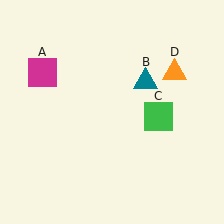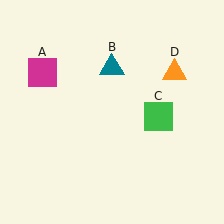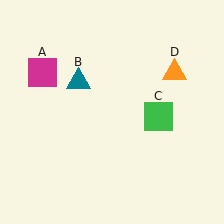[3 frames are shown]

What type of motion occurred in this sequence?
The teal triangle (object B) rotated counterclockwise around the center of the scene.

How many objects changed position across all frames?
1 object changed position: teal triangle (object B).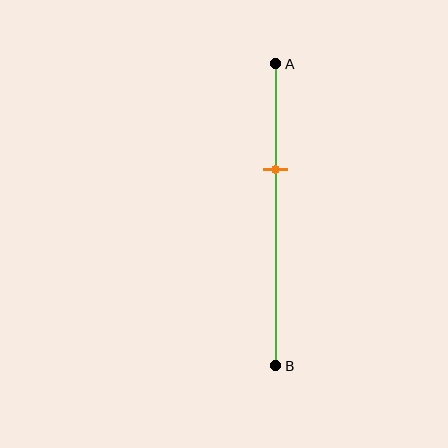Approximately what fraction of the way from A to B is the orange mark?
The orange mark is approximately 35% of the way from A to B.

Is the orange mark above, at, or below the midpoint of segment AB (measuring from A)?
The orange mark is above the midpoint of segment AB.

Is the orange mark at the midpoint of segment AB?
No, the mark is at about 35% from A, not at the 50% midpoint.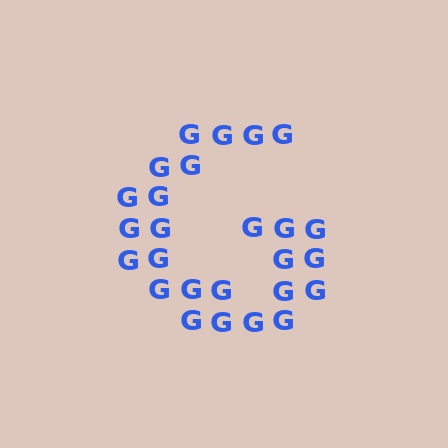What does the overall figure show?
The overall figure shows the letter G.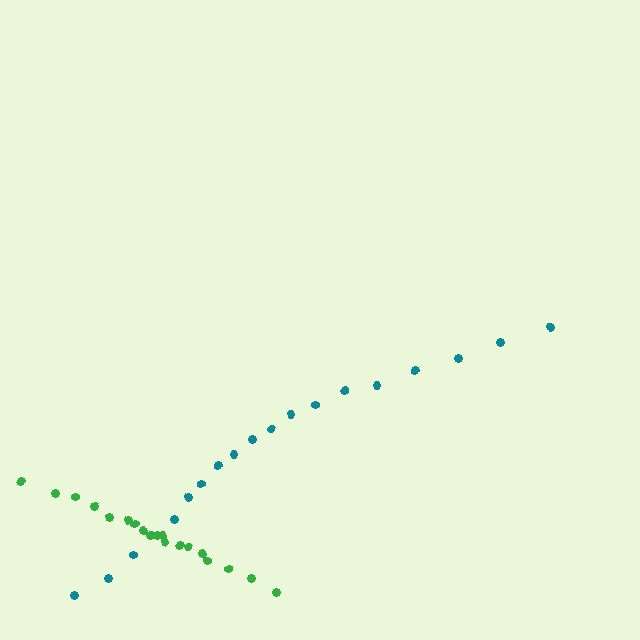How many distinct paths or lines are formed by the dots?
There are 2 distinct paths.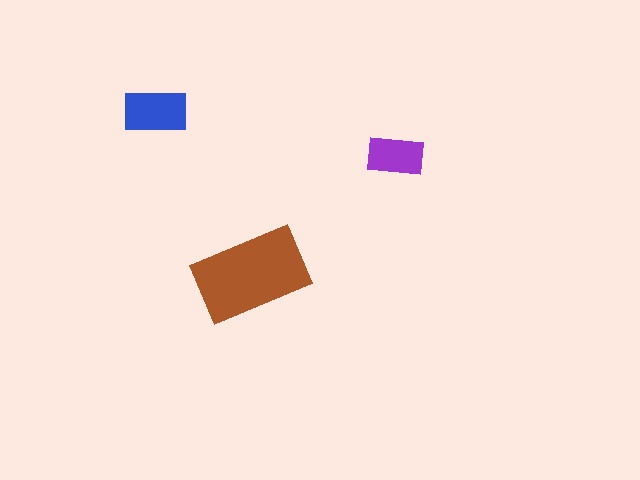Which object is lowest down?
The brown rectangle is bottommost.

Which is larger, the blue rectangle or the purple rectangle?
The blue one.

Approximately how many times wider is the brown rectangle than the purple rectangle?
About 2 times wider.